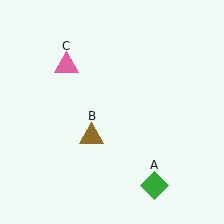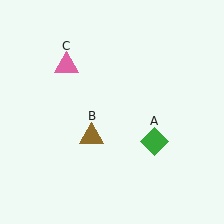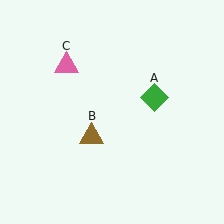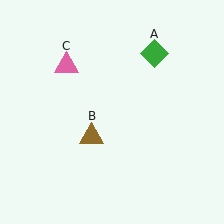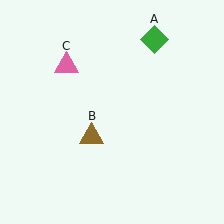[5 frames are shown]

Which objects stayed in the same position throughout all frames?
Brown triangle (object B) and pink triangle (object C) remained stationary.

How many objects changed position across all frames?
1 object changed position: green diamond (object A).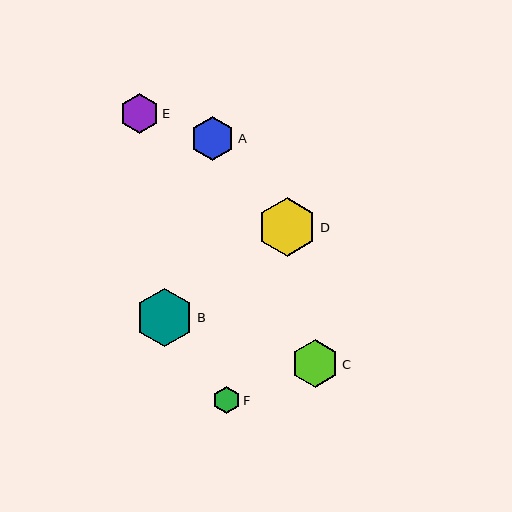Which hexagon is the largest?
Hexagon D is the largest with a size of approximately 59 pixels.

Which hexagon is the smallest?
Hexagon F is the smallest with a size of approximately 28 pixels.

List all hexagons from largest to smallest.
From largest to smallest: D, B, C, A, E, F.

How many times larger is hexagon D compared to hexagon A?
Hexagon D is approximately 1.3 times the size of hexagon A.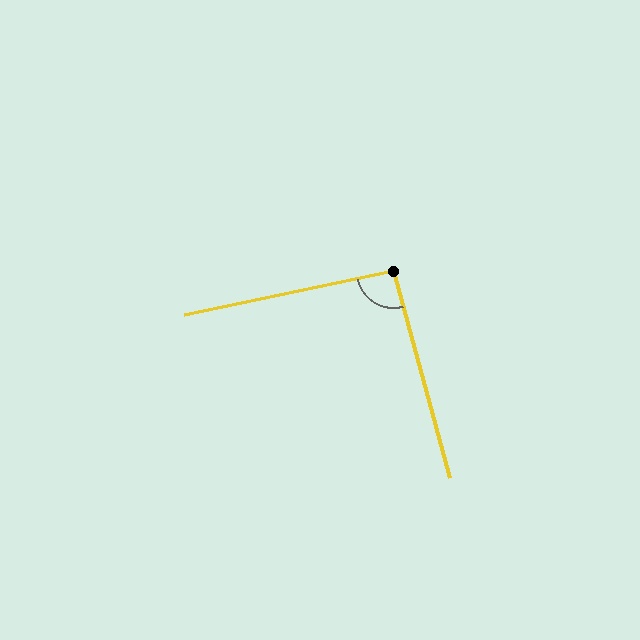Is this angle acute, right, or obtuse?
It is approximately a right angle.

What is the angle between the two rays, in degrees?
Approximately 93 degrees.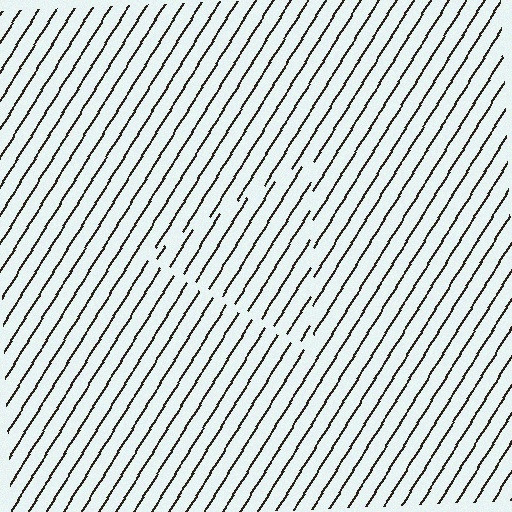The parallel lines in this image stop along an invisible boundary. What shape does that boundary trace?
An illusory triangle. The interior of the shape contains the same grating, shifted by half a period — the contour is defined by the phase discontinuity where line-ends from the inner and outer gratings abut.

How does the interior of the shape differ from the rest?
The interior of the shape contains the same grating, shifted by half a period — the contour is defined by the phase discontinuity where line-ends from the inner and outer gratings abut.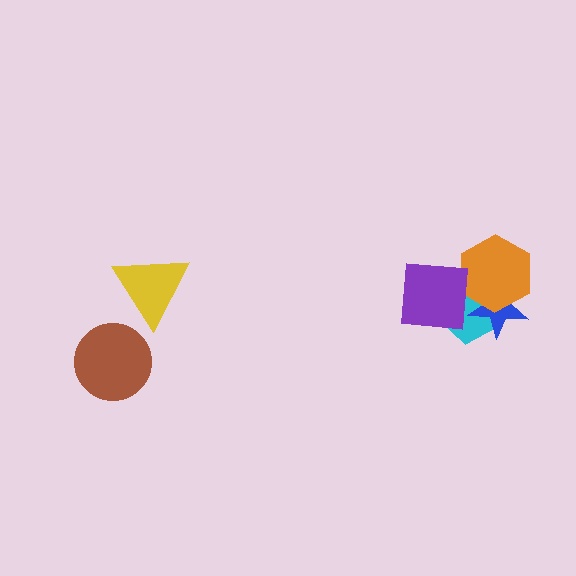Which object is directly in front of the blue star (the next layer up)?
The orange hexagon is directly in front of the blue star.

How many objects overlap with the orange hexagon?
3 objects overlap with the orange hexagon.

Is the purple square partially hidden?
No, no other shape covers it.